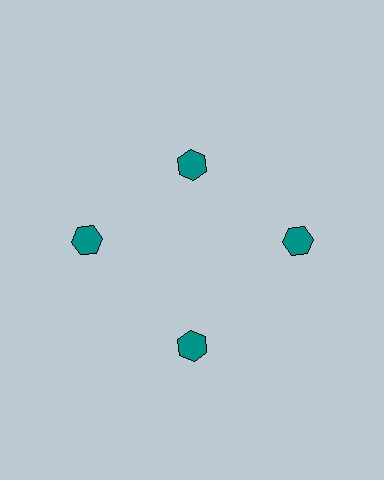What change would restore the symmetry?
The symmetry would be restored by moving it outward, back onto the ring so that all 4 hexagons sit at equal angles and equal distance from the center.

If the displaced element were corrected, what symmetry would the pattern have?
It would have 4-fold rotational symmetry — the pattern would map onto itself every 90 degrees.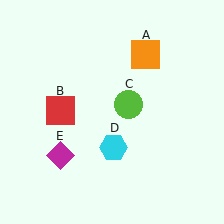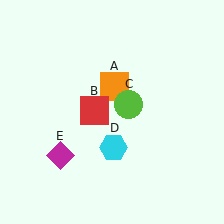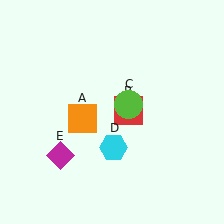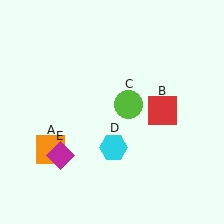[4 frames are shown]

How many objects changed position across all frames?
2 objects changed position: orange square (object A), red square (object B).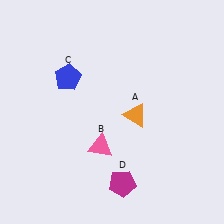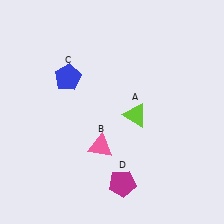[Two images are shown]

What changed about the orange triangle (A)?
In Image 1, A is orange. In Image 2, it changed to lime.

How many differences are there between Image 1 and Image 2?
There is 1 difference between the two images.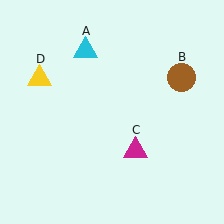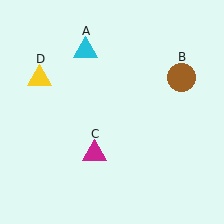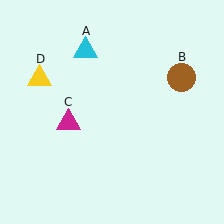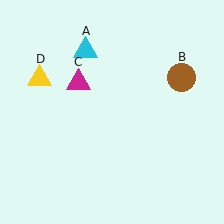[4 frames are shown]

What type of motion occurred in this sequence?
The magenta triangle (object C) rotated clockwise around the center of the scene.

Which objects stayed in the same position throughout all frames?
Cyan triangle (object A) and brown circle (object B) and yellow triangle (object D) remained stationary.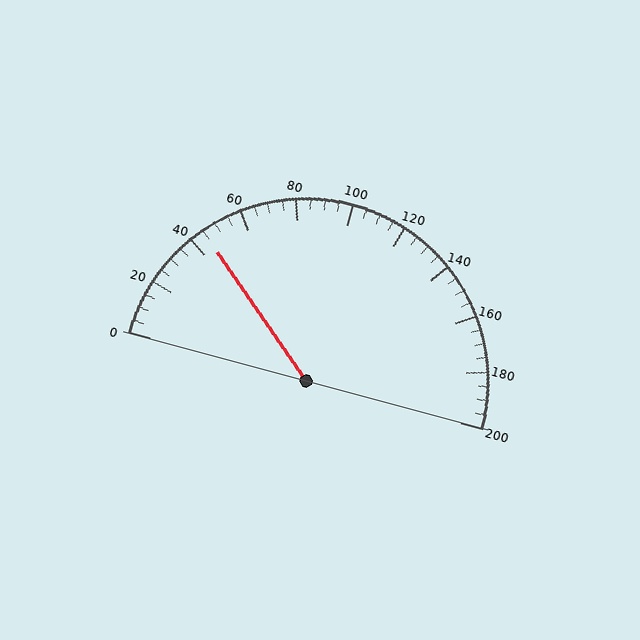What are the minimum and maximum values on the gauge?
The gauge ranges from 0 to 200.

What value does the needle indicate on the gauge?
The needle indicates approximately 45.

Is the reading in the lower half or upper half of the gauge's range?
The reading is in the lower half of the range (0 to 200).